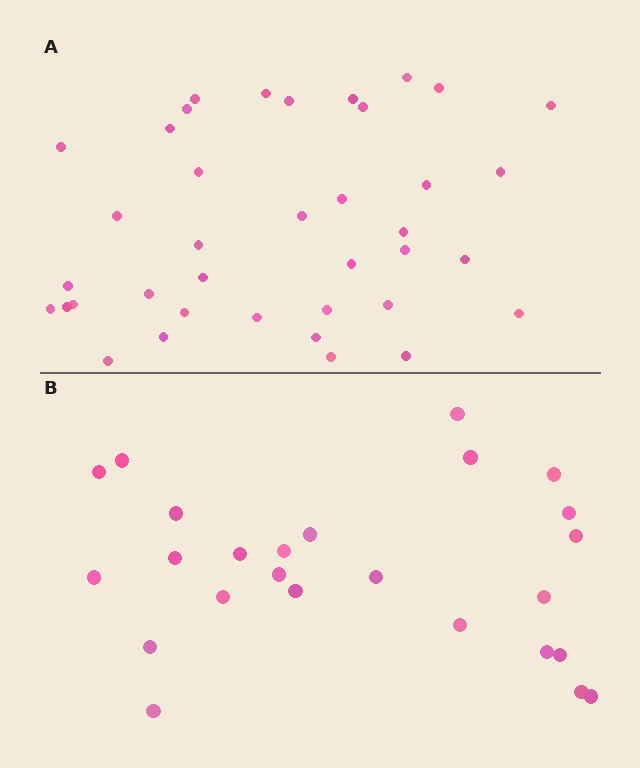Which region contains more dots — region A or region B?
Region A (the top region) has more dots.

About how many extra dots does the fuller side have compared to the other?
Region A has approximately 15 more dots than region B.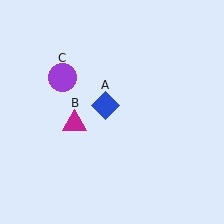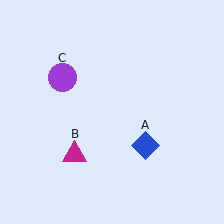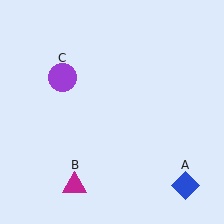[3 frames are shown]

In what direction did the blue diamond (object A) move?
The blue diamond (object A) moved down and to the right.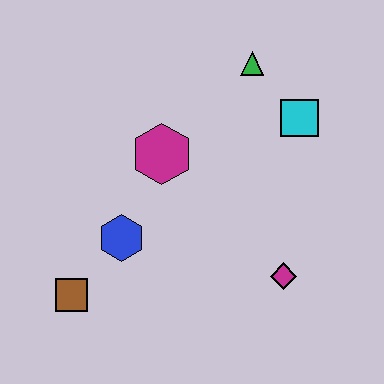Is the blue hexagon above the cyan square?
No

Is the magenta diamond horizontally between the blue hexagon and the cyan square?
Yes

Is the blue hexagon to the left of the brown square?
No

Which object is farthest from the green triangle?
The brown square is farthest from the green triangle.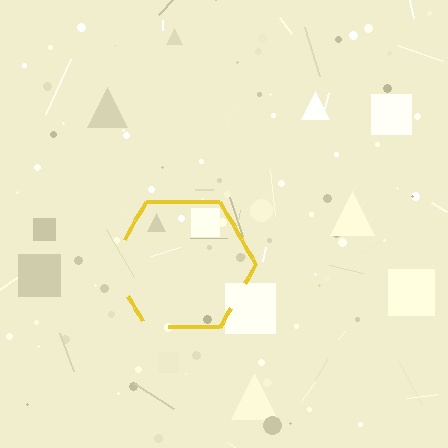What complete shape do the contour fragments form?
The contour fragments form a hexagon.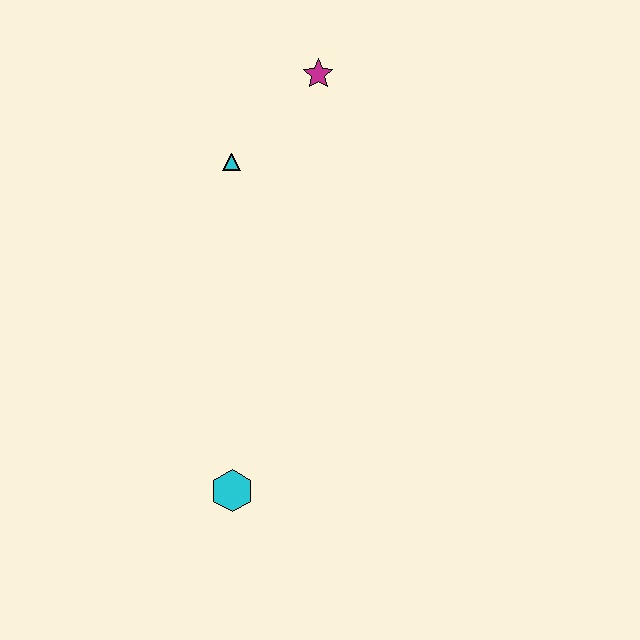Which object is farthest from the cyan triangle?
The cyan hexagon is farthest from the cyan triangle.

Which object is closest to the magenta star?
The cyan triangle is closest to the magenta star.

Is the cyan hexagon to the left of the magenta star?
Yes